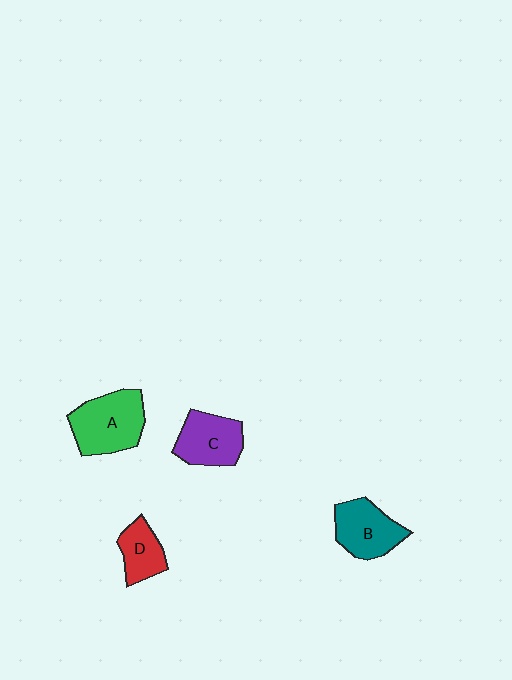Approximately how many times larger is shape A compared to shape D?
Approximately 1.8 times.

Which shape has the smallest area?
Shape D (red).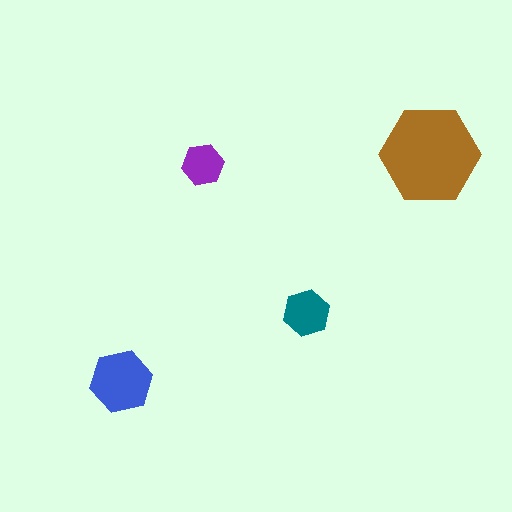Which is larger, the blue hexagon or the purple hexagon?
The blue one.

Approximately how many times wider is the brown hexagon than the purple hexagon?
About 2.5 times wider.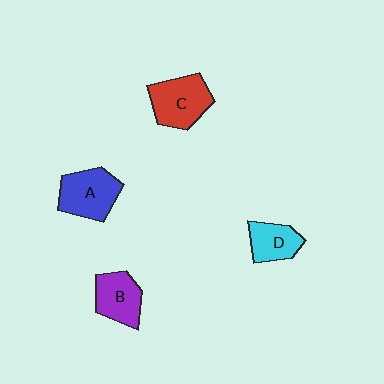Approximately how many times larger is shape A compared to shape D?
Approximately 1.4 times.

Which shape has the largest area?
Shape C (red).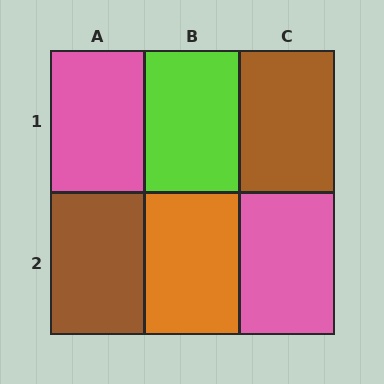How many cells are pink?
2 cells are pink.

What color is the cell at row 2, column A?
Brown.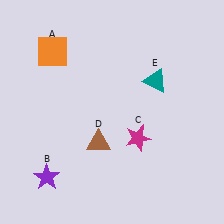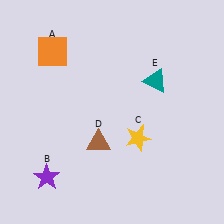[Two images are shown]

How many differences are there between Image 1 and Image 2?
There is 1 difference between the two images.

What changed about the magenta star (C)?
In Image 1, C is magenta. In Image 2, it changed to yellow.